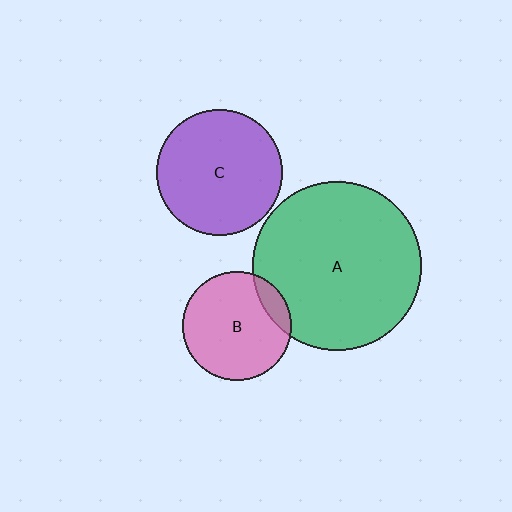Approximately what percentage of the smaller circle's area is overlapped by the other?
Approximately 10%.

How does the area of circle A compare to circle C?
Approximately 1.8 times.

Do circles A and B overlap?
Yes.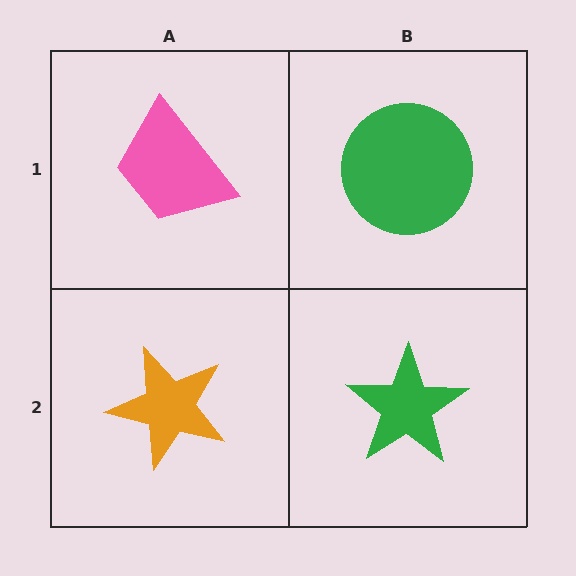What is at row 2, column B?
A green star.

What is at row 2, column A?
An orange star.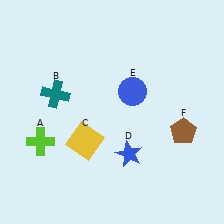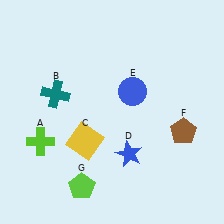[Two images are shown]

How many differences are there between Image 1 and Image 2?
There is 1 difference between the two images.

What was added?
A lime pentagon (G) was added in Image 2.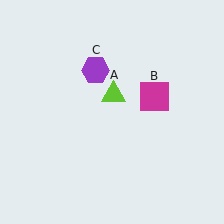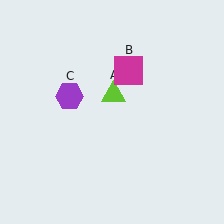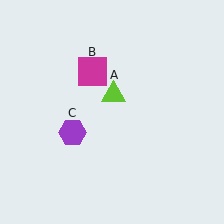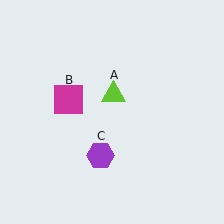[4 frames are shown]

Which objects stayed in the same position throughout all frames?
Lime triangle (object A) remained stationary.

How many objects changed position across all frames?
2 objects changed position: magenta square (object B), purple hexagon (object C).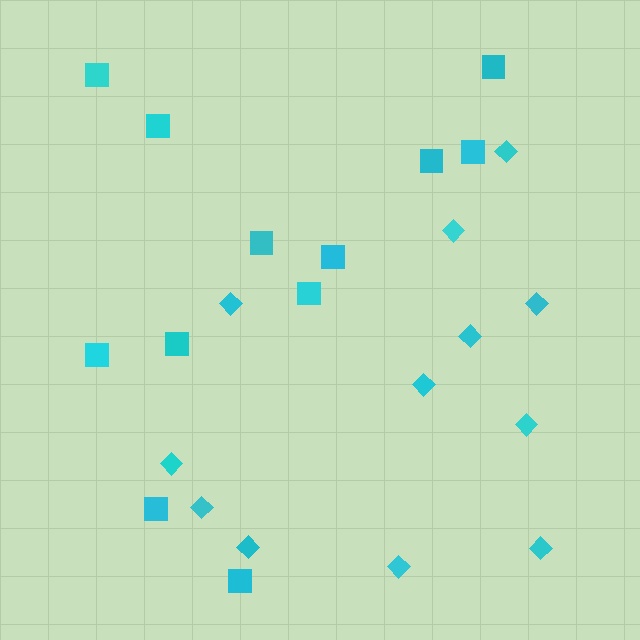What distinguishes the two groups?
There are 2 groups: one group of diamonds (12) and one group of squares (12).